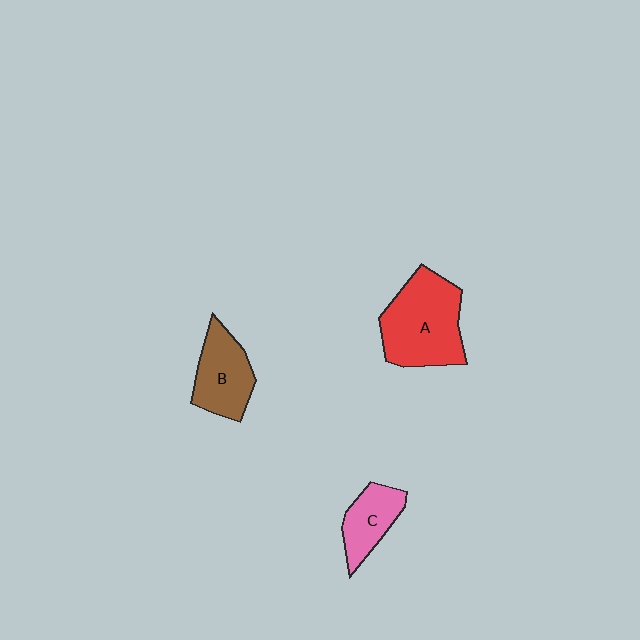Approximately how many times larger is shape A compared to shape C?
Approximately 2.0 times.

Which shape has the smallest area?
Shape C (pink).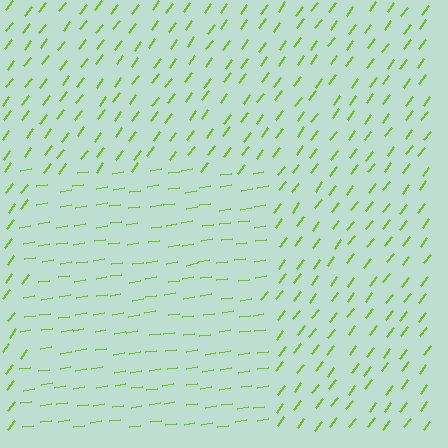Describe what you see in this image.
The image is filled with small lime line segments. A rectangle region in the image has lines oriented differently from the surrounding lines, creating a visible texture boundary.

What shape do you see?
I see a rectangle.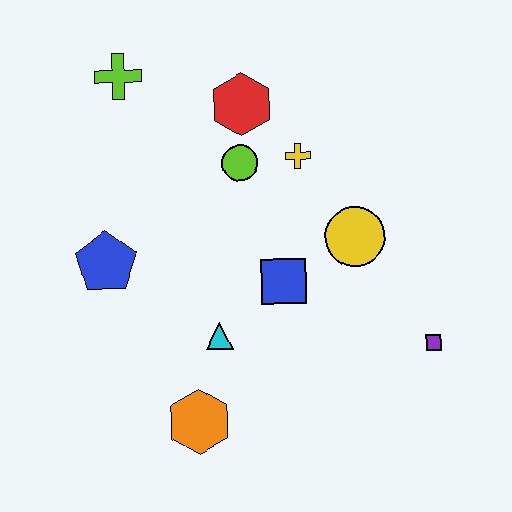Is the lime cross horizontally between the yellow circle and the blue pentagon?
Yes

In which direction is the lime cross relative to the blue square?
The lime cross is above the blue square.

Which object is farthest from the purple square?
The lime cross is farthest from the purple square.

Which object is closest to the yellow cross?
The lime circle is closest to the yellow cross.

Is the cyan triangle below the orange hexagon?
No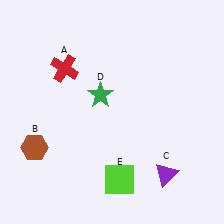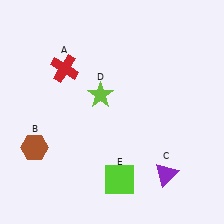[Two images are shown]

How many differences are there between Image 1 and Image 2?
There is 1 difference between the two images.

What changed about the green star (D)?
In Image 1, D is green. In Image 2, it changed to lime.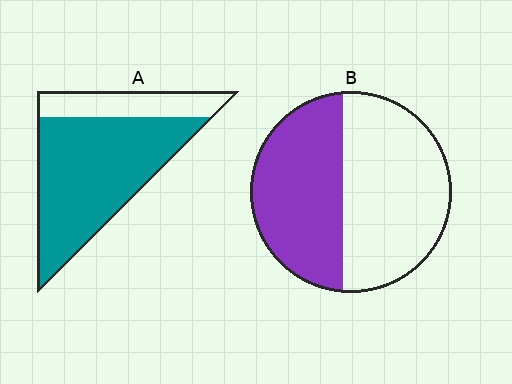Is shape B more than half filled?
No.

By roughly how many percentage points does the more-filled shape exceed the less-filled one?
By roughly 30 percentage points (A over B).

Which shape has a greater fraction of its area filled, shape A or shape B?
Shape A.